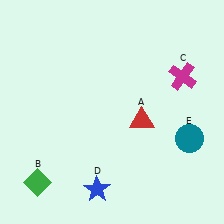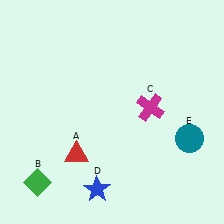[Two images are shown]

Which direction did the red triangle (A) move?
The red triangle (A) moved left.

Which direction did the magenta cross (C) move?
The magenta cross (C) moved left.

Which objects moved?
The objects that moved are: the red triangle (A), the magenta cross (C).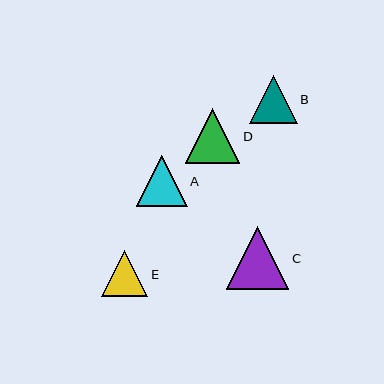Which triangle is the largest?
Triangle C is the largest with a size of approximately 62 pixels.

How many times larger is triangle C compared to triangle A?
Triangle C is approximately 1.2 times the size of triangle A.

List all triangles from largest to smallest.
From largest to smallest: C, D, A, B, E.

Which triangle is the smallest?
Triangle E is the smallest with a size of approximately 46 pixels.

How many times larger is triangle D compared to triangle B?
Triangle D is approximately 1.1 times the size of triangle B.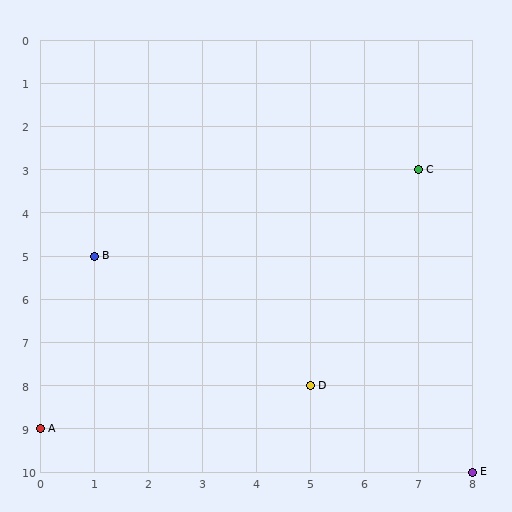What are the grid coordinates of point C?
Point C is at grid coordinates (7, 3).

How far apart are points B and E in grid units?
Points B and E are 7 columns and 5 rows apart (about 8.6 grid units diagonally).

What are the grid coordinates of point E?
Point E is at grid coordinates (8, 10).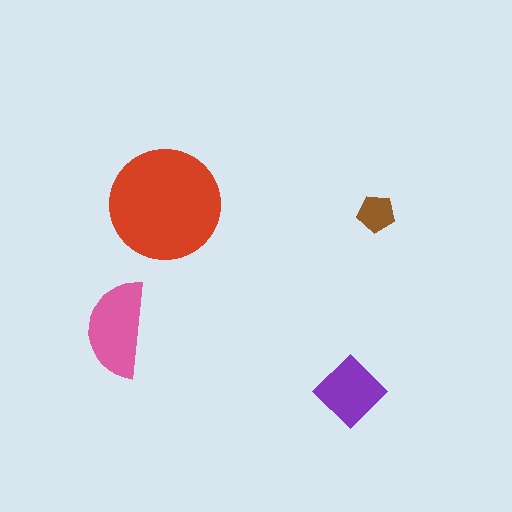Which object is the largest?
The red circle.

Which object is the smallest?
The brown pentagon.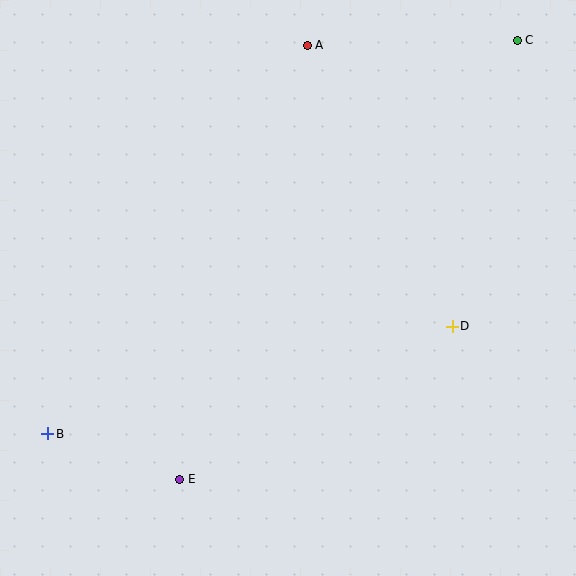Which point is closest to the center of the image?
Point D at (452, 326) is closest to the center.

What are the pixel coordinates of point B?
Point B is at (48, 434).